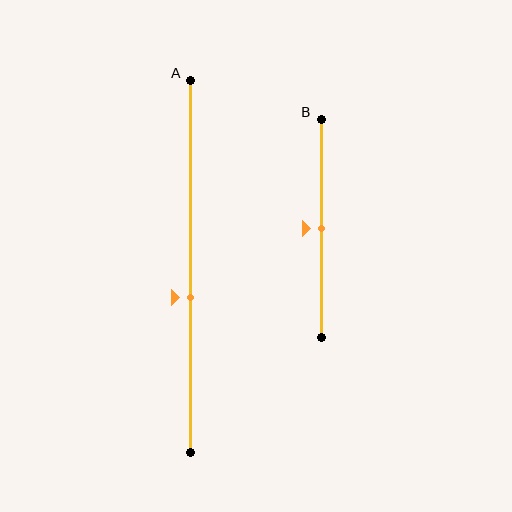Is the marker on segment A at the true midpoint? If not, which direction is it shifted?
No, the marker on segment A is shifted downward by about 9% of the segment length.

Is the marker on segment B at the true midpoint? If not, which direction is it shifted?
Yes, the marker on segment B is at the true midpoint.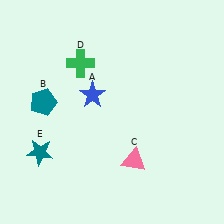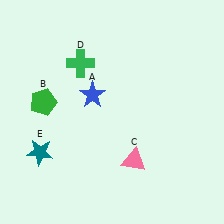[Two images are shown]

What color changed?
The pentagon (B) changed from teal in Image 1 to green in Image 2.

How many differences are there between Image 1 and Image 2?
There is 1 difference between the two images.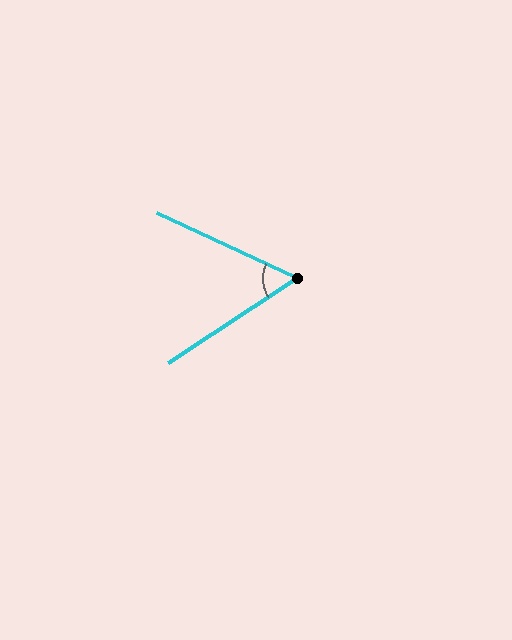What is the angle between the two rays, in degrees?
Approximately 58 degrees.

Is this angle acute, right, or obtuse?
It is acute.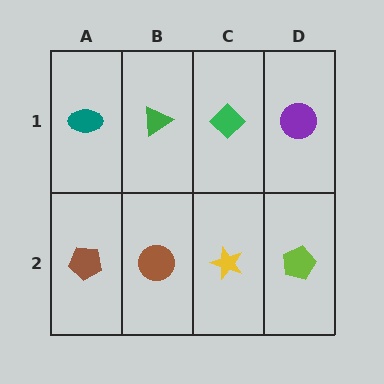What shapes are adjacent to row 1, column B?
A brown circle (row 2, column B), a teal ellipse (row 1, column A), a green diamond (row 1, column C).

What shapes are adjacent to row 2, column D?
A purple circle (row 1, column D), a yellow star (row 2, column C).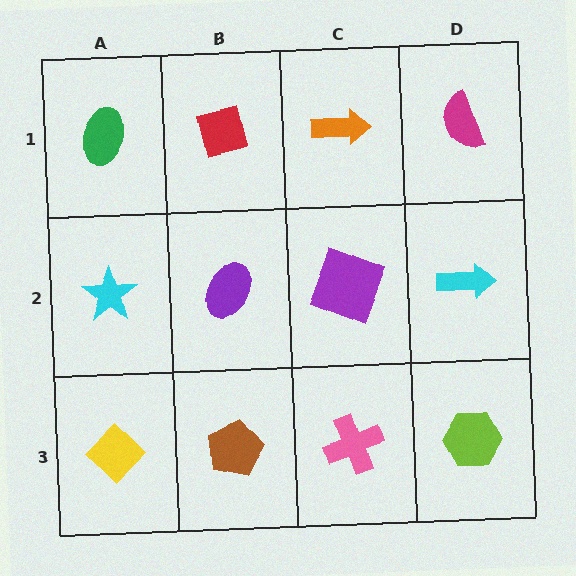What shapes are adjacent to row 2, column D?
A magenta semicircle (row 1, column D), a lime hexagon (row 3, column D), a purple square (row 2, column C).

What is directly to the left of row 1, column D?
An orange arrow.